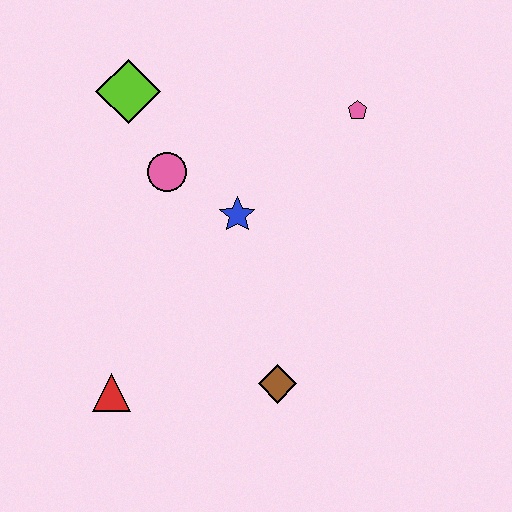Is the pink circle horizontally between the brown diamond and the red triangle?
Yes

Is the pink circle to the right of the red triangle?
Yes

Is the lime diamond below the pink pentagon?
No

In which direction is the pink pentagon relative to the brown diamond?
The pink pentagon is above the brown diamond.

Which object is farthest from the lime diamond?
The brown diamond is farthest from the lime diamond.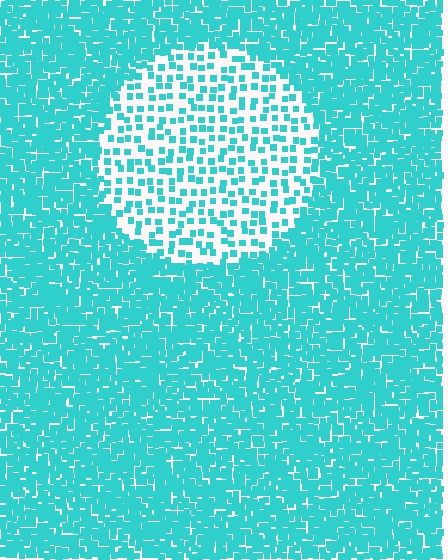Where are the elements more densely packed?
The elements are more densely packed outside the circle boundary.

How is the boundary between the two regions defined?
The boundary is defined by a change in element density (approximately 2.8x ratio). All elements are the same color, size, and shape.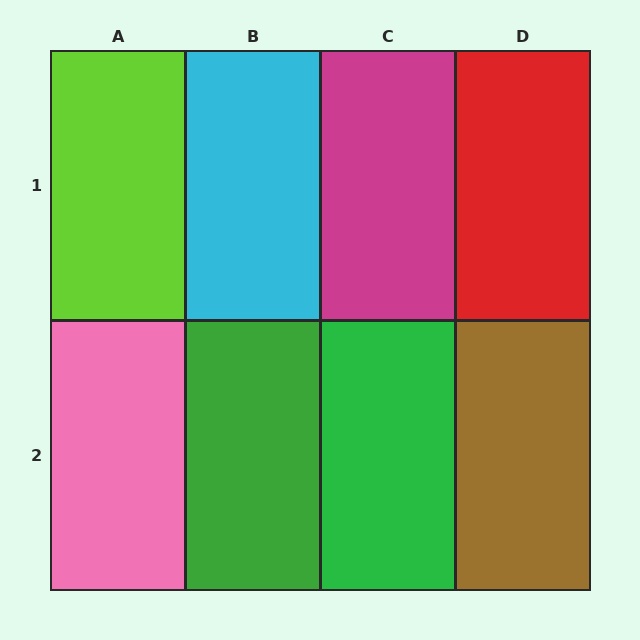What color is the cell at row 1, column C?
Magenta.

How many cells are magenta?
1 cell is magenta.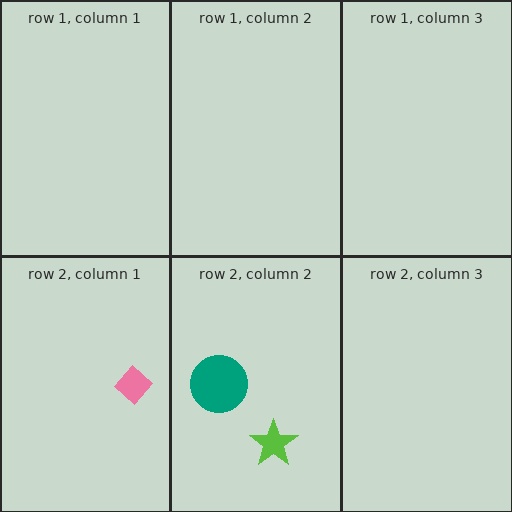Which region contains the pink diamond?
The row 2, column 1 region.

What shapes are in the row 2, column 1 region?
The pink diamond.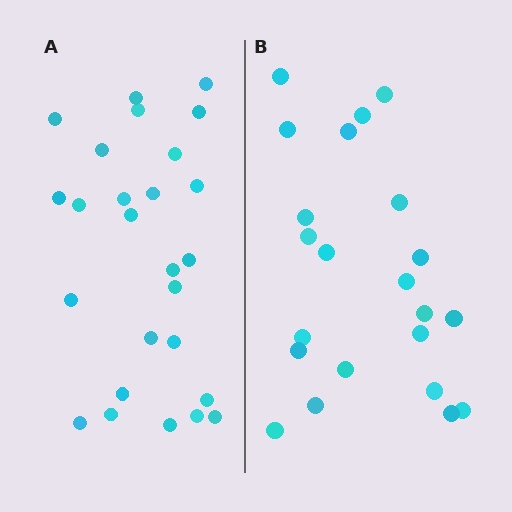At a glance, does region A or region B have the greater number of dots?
Region A (the left region) has more dots.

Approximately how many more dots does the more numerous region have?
Region A has about 4 more dots than region B.